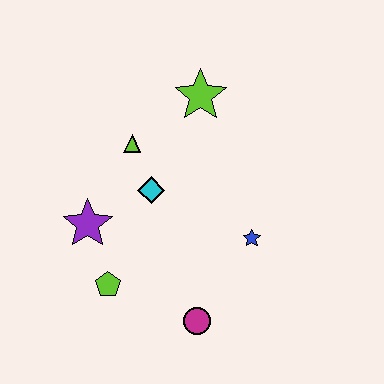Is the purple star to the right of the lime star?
No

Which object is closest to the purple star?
The lime pentagon is closest to the purple star.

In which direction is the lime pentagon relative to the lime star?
The lime pentagon is below the lime star.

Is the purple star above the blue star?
Yes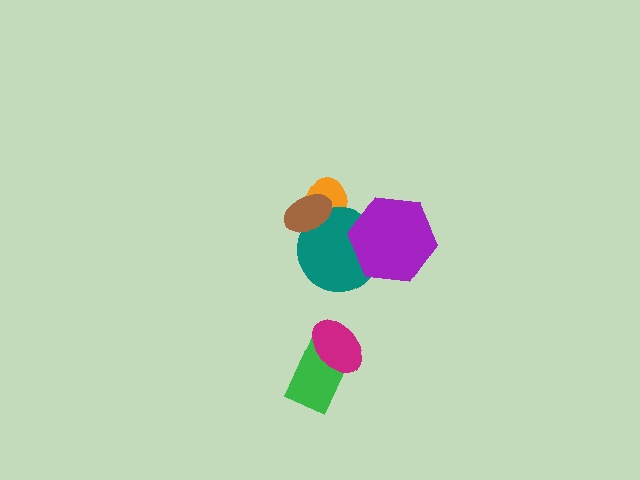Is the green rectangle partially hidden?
Yes, it is partially covered by another shape.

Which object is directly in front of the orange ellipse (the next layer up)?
The teal circle is directly in front of the orange ellipse.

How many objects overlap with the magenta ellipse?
1 object overlaps with the magenta ellipse.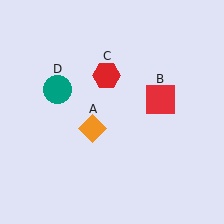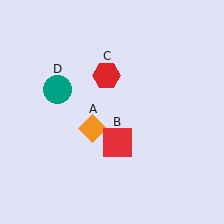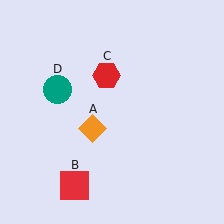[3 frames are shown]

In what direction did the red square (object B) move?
The red square (object B) moved down and to the left.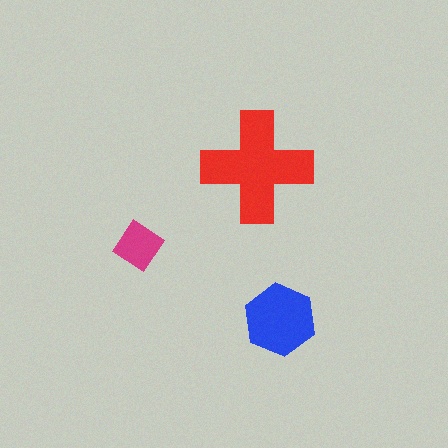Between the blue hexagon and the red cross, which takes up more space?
The red cross.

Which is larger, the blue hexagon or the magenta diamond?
The blue hexagon.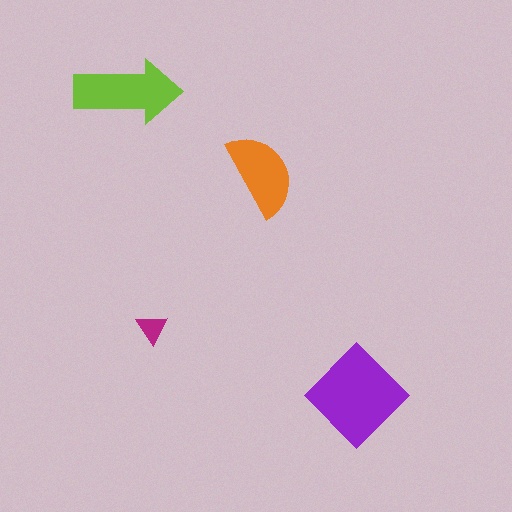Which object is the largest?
The purple diamond.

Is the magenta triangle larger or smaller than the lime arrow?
Smaller.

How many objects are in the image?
There are 4 objects in the image.